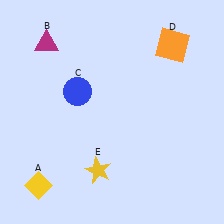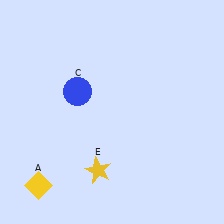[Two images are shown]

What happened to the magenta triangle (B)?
The magenta triangle (B) was removed in Image 2. It was in the top-left area of Image 1.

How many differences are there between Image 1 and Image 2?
There are 2 differences between the two images.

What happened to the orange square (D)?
The orange square (D) was removed in Image 2. It was in the top-right area of Image 1.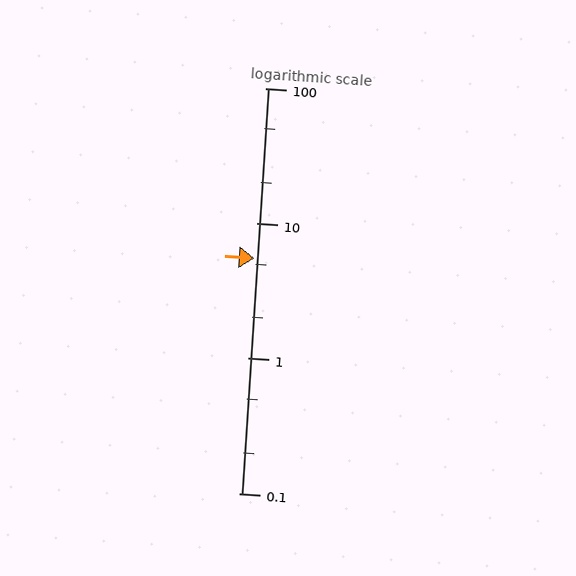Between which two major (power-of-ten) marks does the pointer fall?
The pointer is between 1 and 10.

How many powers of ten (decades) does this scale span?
The scale spans 3 decades, from 0.1 to 100.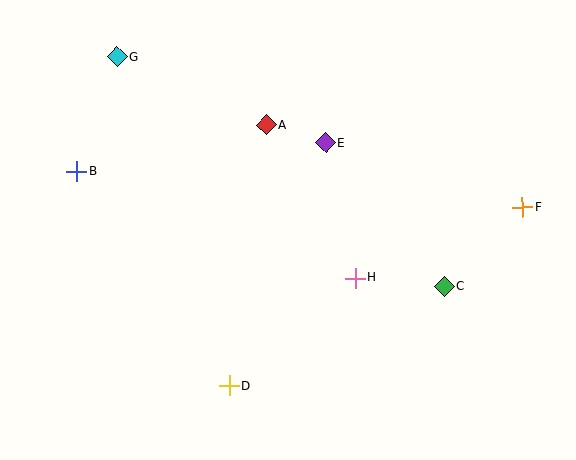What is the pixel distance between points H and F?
The distance between H and F is 182 pixels.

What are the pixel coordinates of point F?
Point F is at (522, 207).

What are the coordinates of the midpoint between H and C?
The midpoint between H and C is at (400, 282).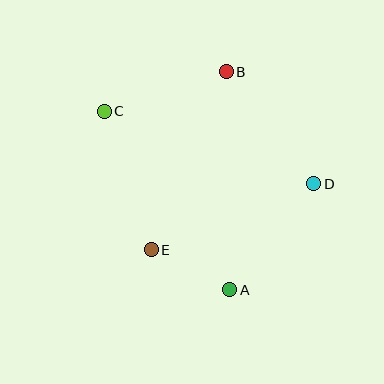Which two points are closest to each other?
Points A and E are closest to each other.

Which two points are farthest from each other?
Points C and D are farthest from each other.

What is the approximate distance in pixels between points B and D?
The distance between B and D is approximately 142 pixels.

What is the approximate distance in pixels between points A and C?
The distance between A and C is approximately 218 pixels.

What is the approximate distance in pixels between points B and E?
The distance between B and E is approximately 193 pixels.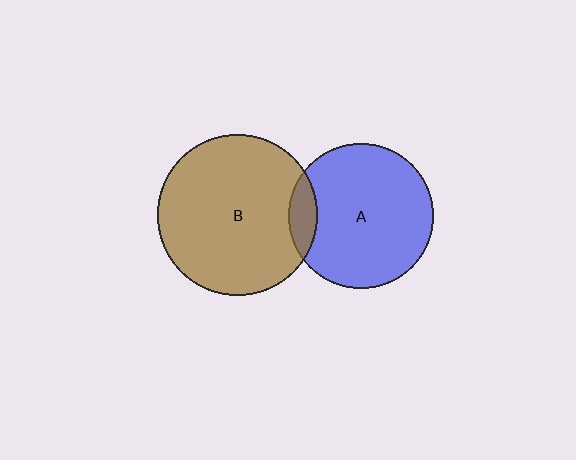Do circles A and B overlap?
Yes.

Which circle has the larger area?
Circle B (brown).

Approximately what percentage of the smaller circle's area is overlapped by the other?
Approximately 10%.